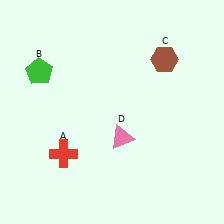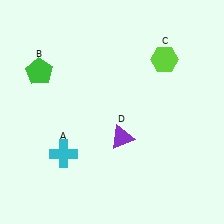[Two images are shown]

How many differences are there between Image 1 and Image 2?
There are 3 differences between the two images.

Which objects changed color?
A changed from red to cyan. C changed from brown to lime. D changed from pink to purple.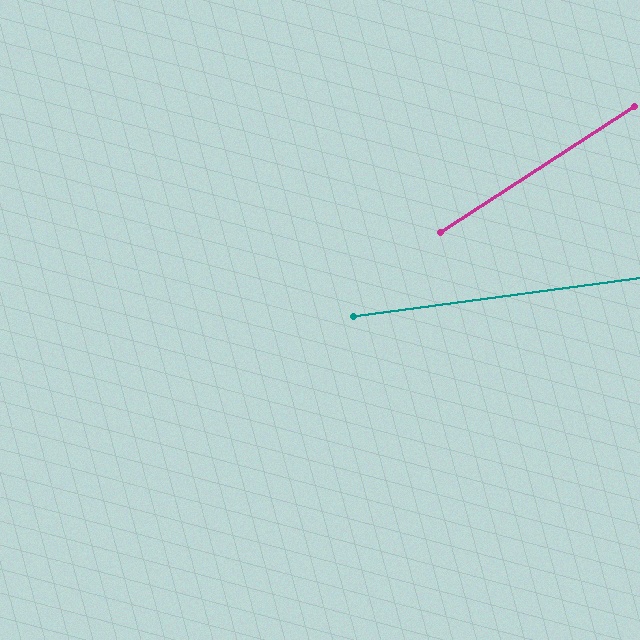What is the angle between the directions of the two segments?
Approximately 25 degrees.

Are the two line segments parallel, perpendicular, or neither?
Neither parallel nor perpendicular — they differ by about 25°.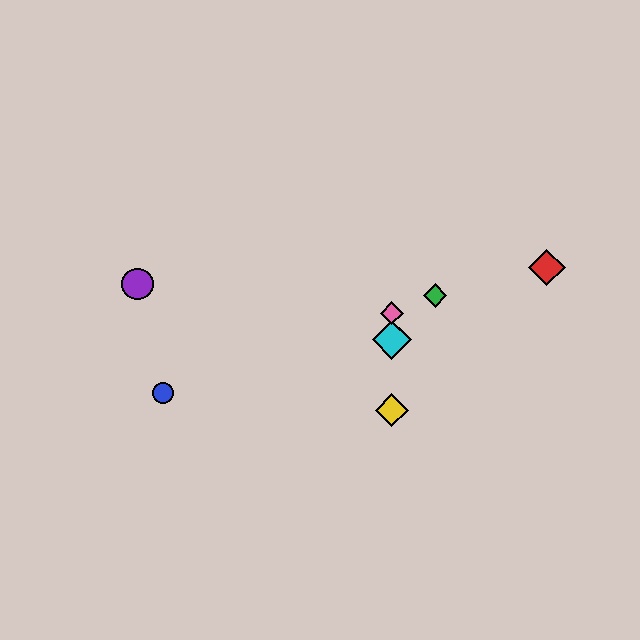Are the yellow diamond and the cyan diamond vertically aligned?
Yes, both are at x≈392.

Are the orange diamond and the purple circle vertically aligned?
No, the orange diamond is at x≈392 and the purple circle is at x≈138.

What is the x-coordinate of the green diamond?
The green diamond is at x≈435.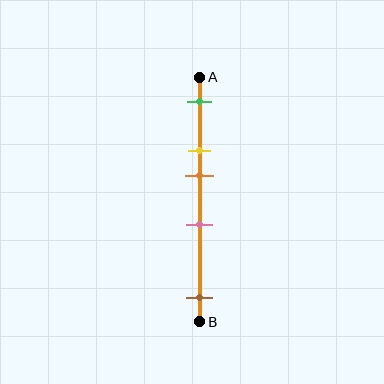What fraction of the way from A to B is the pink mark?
The pink mark is approximately 60% (0.6) of the way from A to B.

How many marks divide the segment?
There are 5 marks dividing the segment.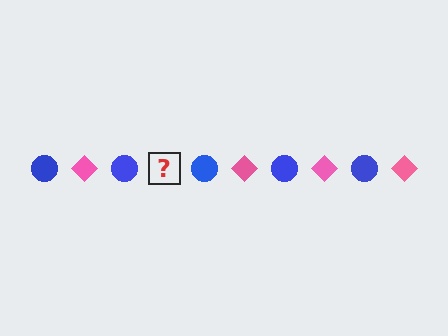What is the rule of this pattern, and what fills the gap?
The rule is that the pattern alternates between blue circle and pink diamond. The gap should be filled with a pink diamond.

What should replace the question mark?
The question mark should be replaced with a pink diamond.